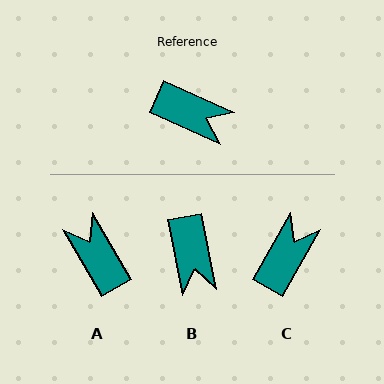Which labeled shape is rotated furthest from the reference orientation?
A, about 144 degrees away.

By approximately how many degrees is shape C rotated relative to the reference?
Approximately 84 degrees counter-clockwise.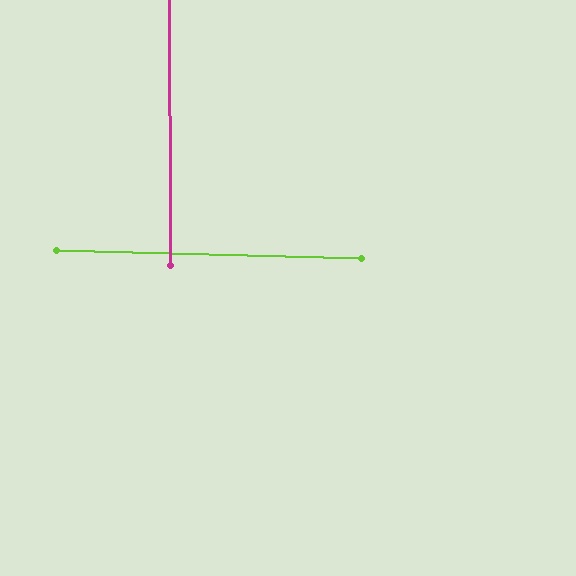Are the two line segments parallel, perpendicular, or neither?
Perpendicular — they meet at approximately 88°.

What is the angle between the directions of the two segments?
Approximately 88 degrees.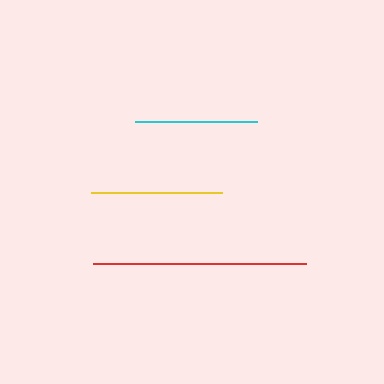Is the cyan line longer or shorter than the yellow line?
The yellow line is longer than the cyan line.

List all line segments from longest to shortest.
From longest to shortest: red, yellow, cyan.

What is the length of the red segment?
The red segment is approximately 213 pixels long.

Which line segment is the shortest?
The cyan line is the shortest at approximately 122 pixels.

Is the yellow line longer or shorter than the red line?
The red line is longer than the yellow line.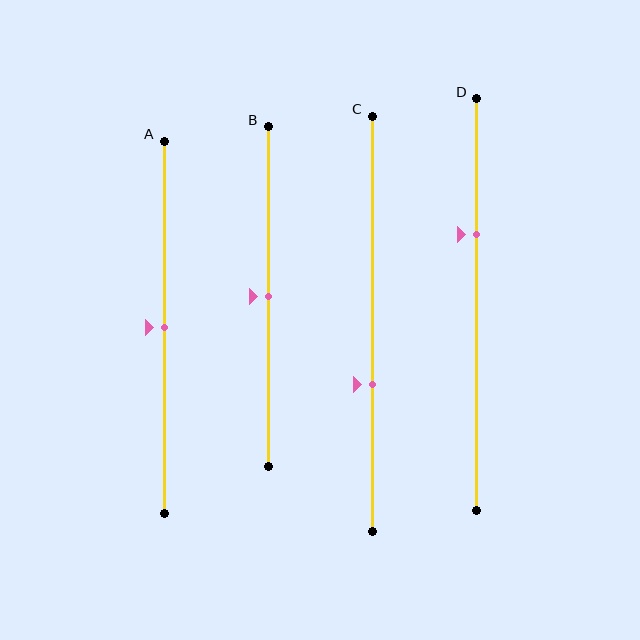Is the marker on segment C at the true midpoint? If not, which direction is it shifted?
No, the marker on segment C is shifted downward by about 15% of the segment length.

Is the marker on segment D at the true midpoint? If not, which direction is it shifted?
No, the marker on segment D is shifted upward by about 17% of the segment length.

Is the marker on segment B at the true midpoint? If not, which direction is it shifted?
Yes, the marker on segment B is at the true midpoint.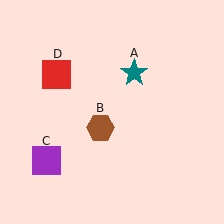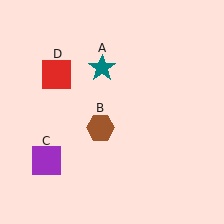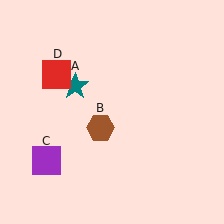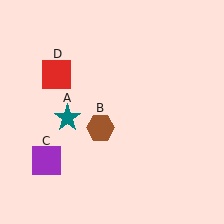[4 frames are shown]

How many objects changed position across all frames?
1 object changed position: teal star (object A).